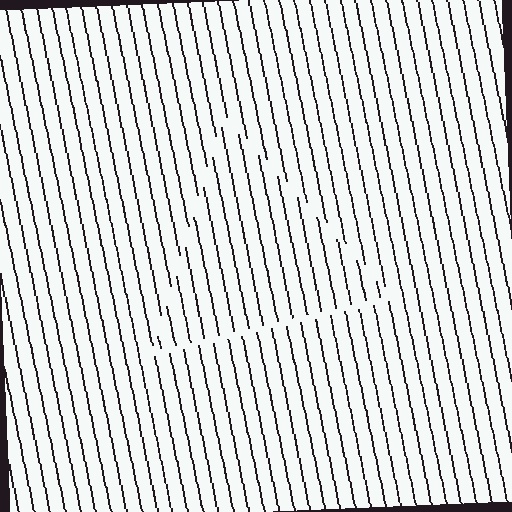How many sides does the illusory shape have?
3 sides — the line-ends trace a triangle.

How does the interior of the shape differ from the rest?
The interior of the shape contains the same grating, shifted by half a period — the contour is defined by the phase discontinuity where line-ends from the inner and outer gratings abut.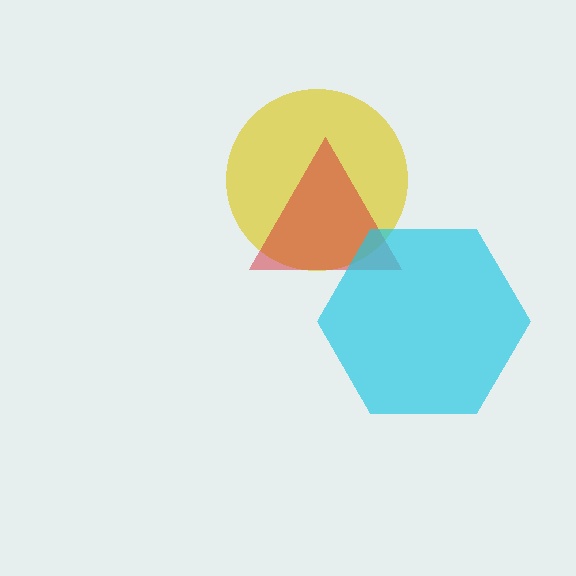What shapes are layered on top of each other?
The layered shapes are: a yellow circle, a red triangle, a cyan hexagon.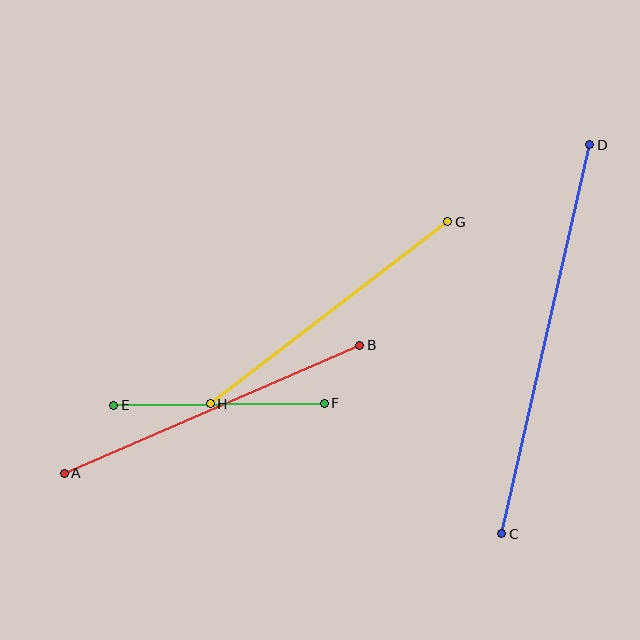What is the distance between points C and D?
The distance is approximately 399 pixels.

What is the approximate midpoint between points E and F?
The midpoint is at approximately (219, 404) pixels.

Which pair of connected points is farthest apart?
Points C and D are farthest apart.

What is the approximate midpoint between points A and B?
The midpoint is at approximately (212, 409) pixels.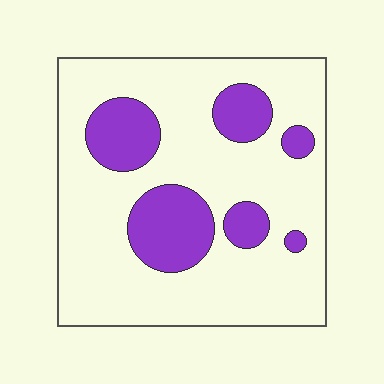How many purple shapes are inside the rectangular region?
6.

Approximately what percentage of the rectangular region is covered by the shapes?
Approximately 25%.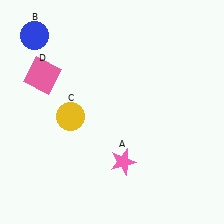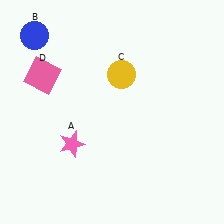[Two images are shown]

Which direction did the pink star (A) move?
The pink star (A) moved left.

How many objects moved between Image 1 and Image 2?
2 objects moved between the two images.